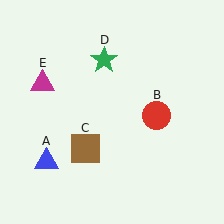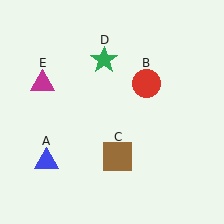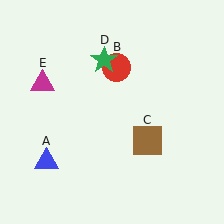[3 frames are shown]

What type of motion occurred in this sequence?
The red circle (object B), brown square (object C) rotated counterclockwise around the center of the scene.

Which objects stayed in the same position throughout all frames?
Blue triangle (object A) and green star (object D) and magenta triangle (object E) remained stationary.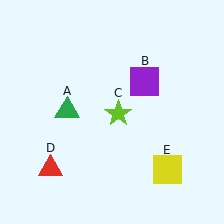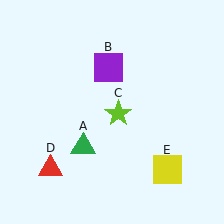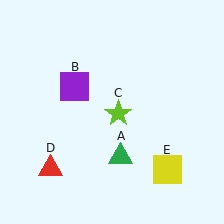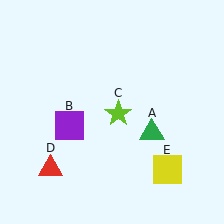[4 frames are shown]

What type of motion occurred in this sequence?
The green triangle (object A), purple square (object B) rotated counterclockwise around the center of the scene.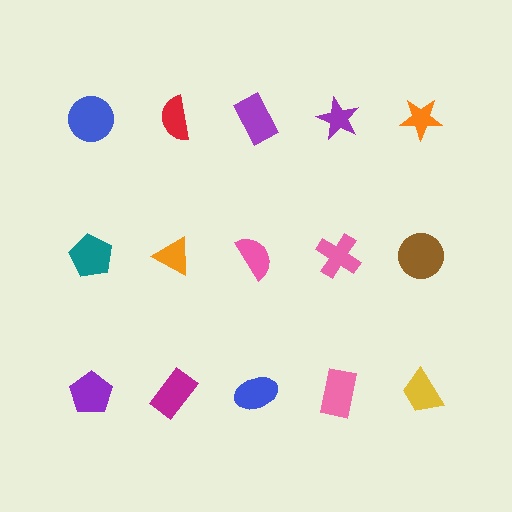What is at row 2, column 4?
A pink cross.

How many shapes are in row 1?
5 shapes.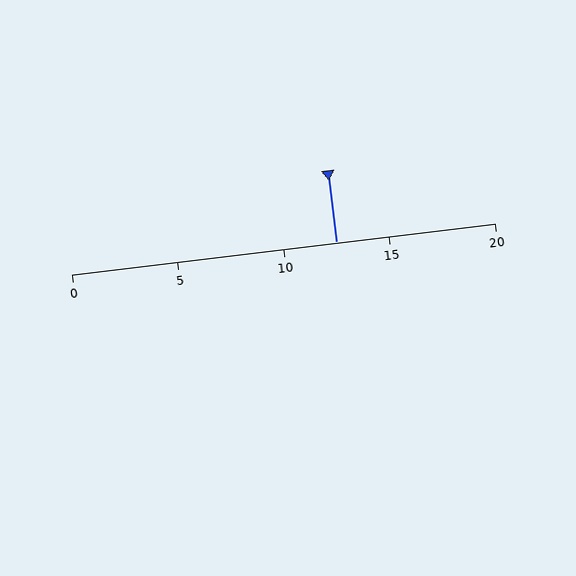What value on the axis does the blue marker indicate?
The marker indicates approximately 12.5.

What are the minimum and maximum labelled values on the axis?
The axis runs from 0 to 20.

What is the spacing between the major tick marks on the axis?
The major ticks are spaced 5 apart.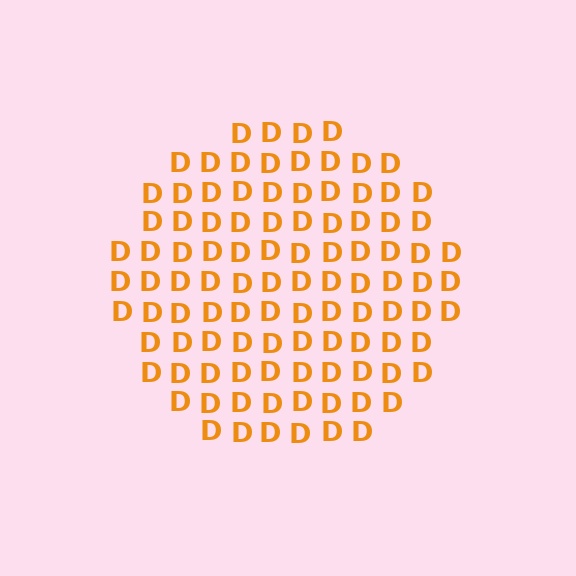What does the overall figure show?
The overall figure shows a circle.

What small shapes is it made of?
It is made of small letter D's.